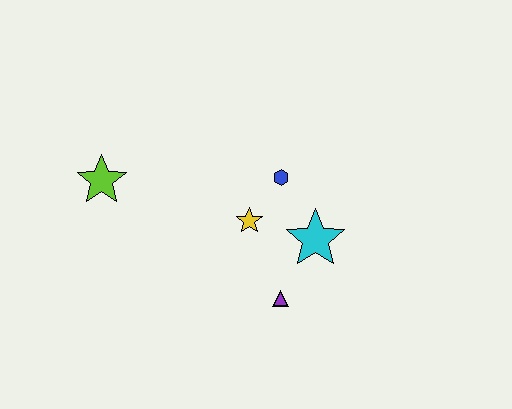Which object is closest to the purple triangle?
The cyan star is closest to the purple triangle.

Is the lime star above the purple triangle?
Yes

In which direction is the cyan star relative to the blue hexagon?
The cyan star is below the blue hexagon.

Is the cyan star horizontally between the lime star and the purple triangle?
No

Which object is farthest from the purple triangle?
The lime star is farthest from the purple triangle.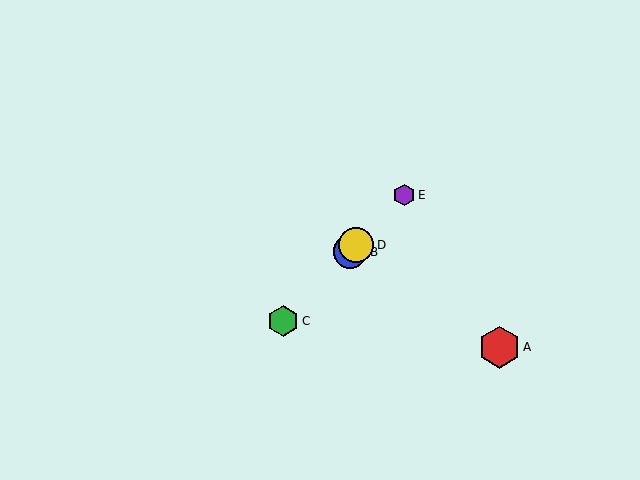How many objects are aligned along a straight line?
4 objects (B, C, D, E) are aligned along a straight line.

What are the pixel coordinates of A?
Object A is at (500, 347).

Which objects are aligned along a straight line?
Objects B, C, D, E are aligned along a straight line.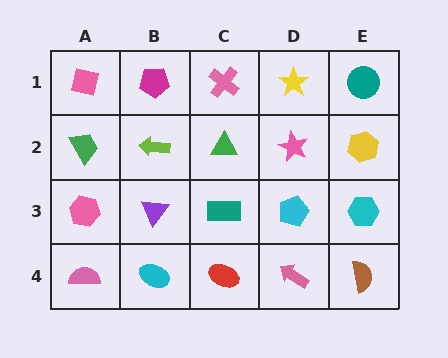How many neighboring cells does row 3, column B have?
4.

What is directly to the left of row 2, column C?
A lime arrow.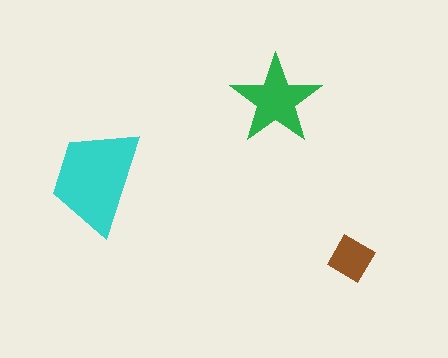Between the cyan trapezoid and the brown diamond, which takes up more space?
The cyan trapezoid.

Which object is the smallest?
The brown diamond.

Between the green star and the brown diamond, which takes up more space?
The green star.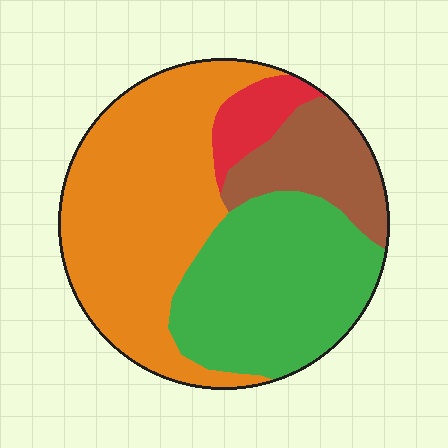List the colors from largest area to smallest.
From largest to smallest: orange, green, brown, red.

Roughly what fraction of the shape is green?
Green covers roughly 35% of the shape.